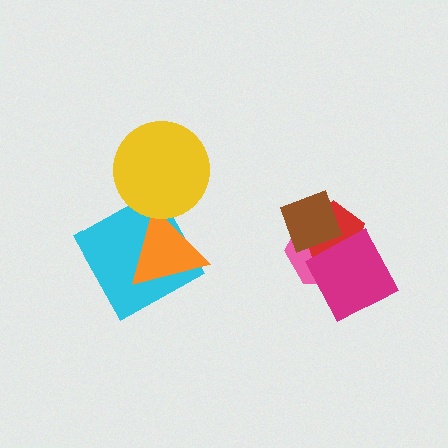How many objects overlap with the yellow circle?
1 object overlaps with the yellow circle.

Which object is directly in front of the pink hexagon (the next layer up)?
The red pentagon is directly in front of the pink hexagon.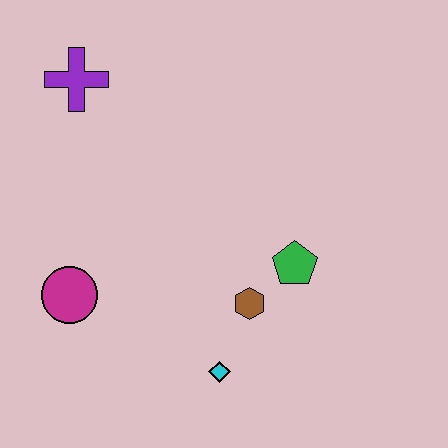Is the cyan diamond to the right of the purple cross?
Yes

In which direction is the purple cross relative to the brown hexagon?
The purple cross is above the brown hexagon.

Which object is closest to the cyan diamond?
The brown hexagon is closest to the cyan diamond.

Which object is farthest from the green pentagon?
The purple cross is farthest from the green pentagon.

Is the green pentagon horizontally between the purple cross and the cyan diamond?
No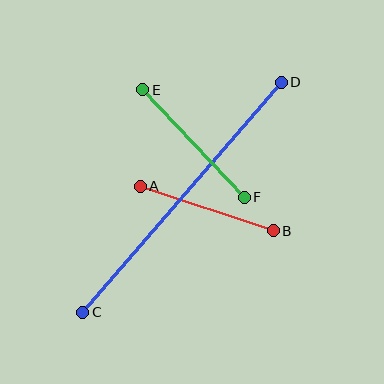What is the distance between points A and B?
The distance is approximately 140 pixels.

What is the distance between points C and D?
The distance is approximately 304 pixels.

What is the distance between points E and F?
The distance is approximately 148 pixels.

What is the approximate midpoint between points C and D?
The midpoint is at approximately (182, 197) pixels.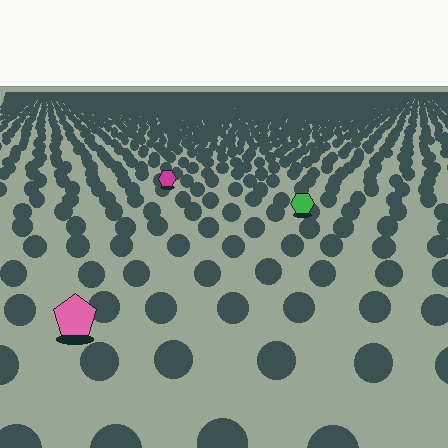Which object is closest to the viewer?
The pink pentagon is closest. The texture marks near it are larger and more spread out.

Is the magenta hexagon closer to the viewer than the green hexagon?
No. The green hexagon is closer — you can tell from the texture gradient: the ground texture is coarser near it.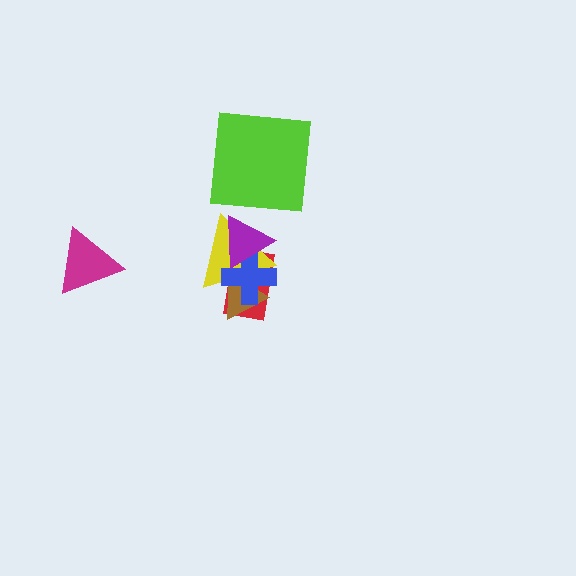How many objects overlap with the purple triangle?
3 objects overlap with the purple triangle.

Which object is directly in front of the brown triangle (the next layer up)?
The yellow triangle is directly in front of the brown triangle.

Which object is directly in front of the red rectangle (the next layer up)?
The brown triangle is directly in front of the red rectangle.